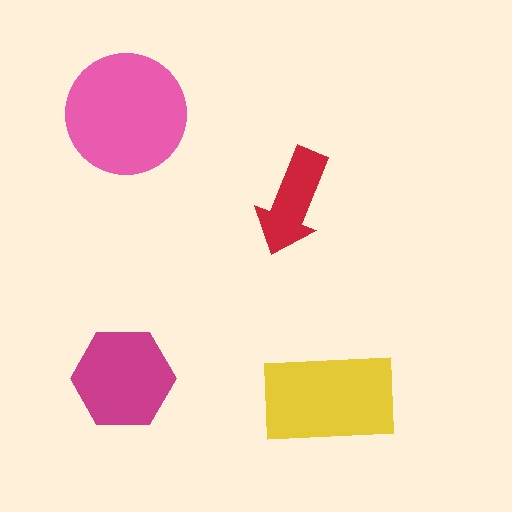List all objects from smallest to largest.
The red arrow, the magenta hexagon, the yellow rectangle, the pink circle.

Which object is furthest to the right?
The yellow rectangle is rightmost.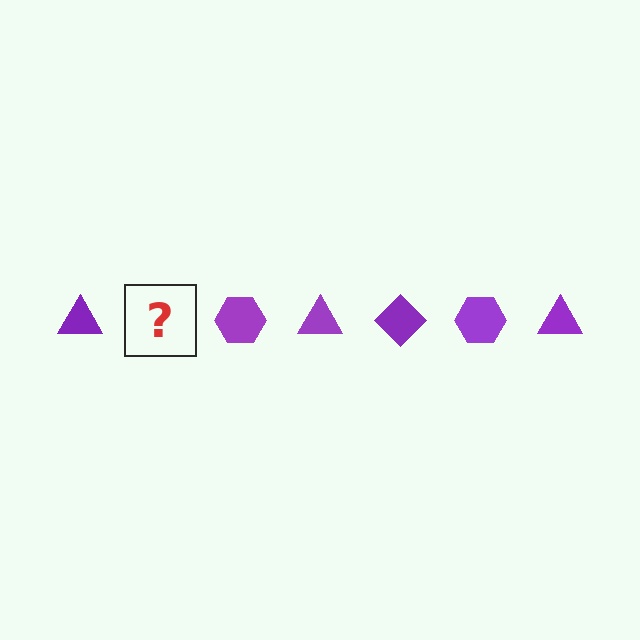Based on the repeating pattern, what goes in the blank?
The blank should be a purple diamond.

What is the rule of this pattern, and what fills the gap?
The rule is that the pattern cycles through triangle, diamond, hexagon shapes in purple. The gap should be filled with a purple diamond.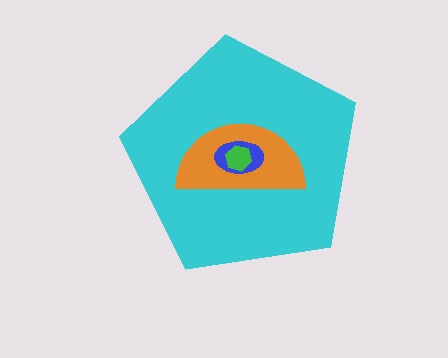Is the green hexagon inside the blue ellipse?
Yes.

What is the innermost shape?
The green hexagon.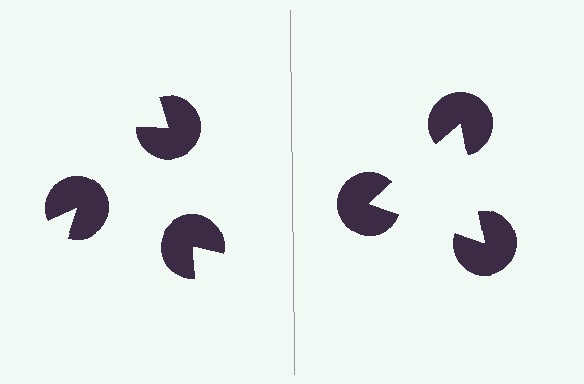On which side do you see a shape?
An illusory triangle appears on the right side. On the left side the wedge cuts are rotated, so no coherent shape forms.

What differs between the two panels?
The pac-man discs are positioned identically on both sides; only the wedge orientations differ. On the right they align to a triangle; on the left they are misaligned.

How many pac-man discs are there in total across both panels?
6 — 3 on each side.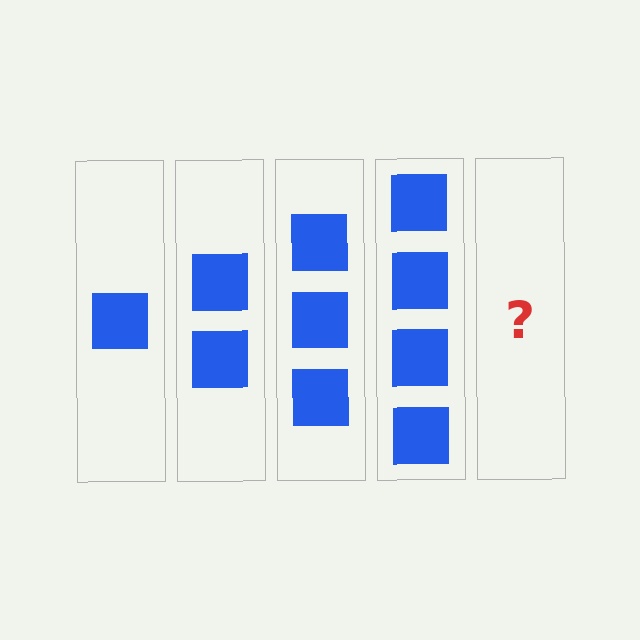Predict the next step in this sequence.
The next step is 5 squares.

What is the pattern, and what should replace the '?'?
The pattern is that each step adds one more square. The '?' should be 5 squares.